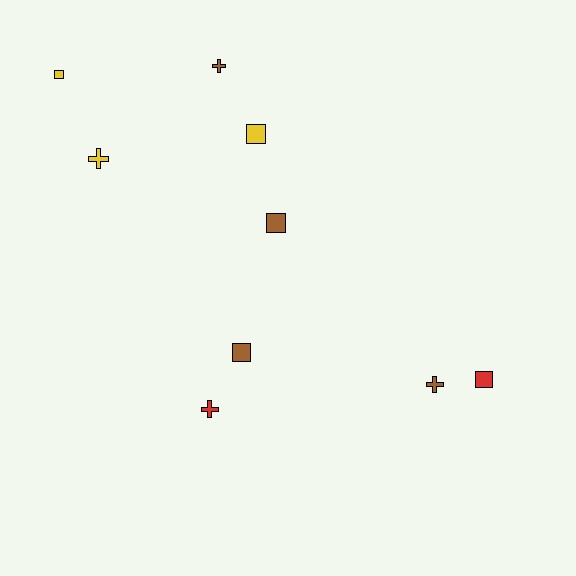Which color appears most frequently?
Brown, with 4 objects.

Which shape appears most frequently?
Square, with 5 objects.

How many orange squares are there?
There are no orange squares.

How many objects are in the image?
There are 9 objects.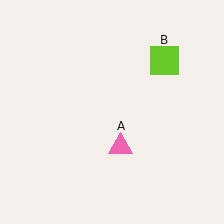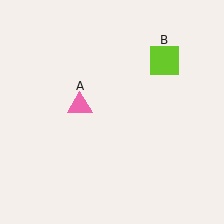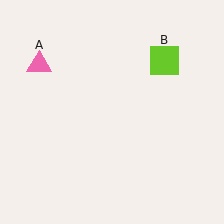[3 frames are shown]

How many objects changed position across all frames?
1 object changed position: pink triangle (object A).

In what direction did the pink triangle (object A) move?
The pink triangle (object A) moved up and to the left.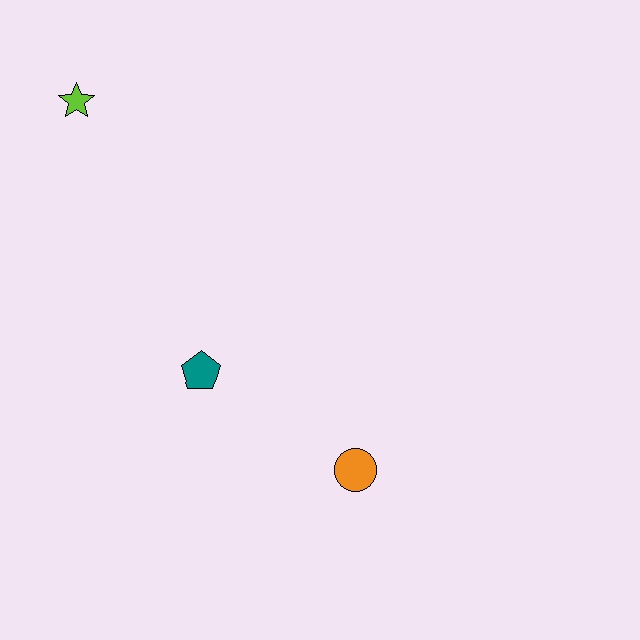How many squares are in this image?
There are no squares.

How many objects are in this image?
There are 3 objects.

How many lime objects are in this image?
There is 1 lime object.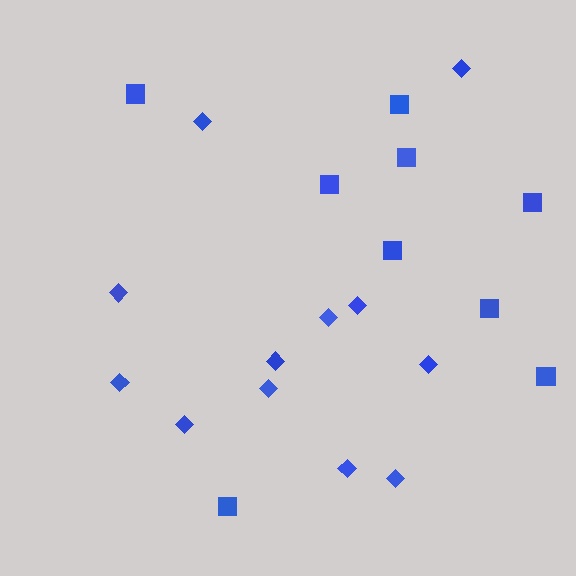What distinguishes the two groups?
There are 2 groups: one group of diamonds (12) and one group of squares (9).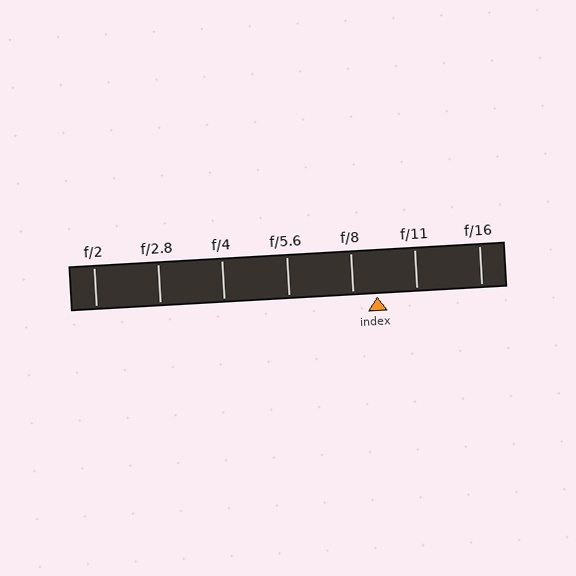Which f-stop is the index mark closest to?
The index mark is closest to f/8.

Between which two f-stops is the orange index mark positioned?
The index mark is between f/8 and f/11.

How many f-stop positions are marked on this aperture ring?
There are 7 f-stop positions marked.